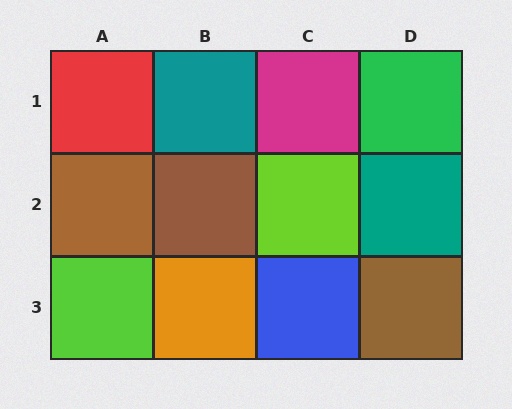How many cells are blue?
1 cell is blue.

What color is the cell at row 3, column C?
Blue.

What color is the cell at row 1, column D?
Green.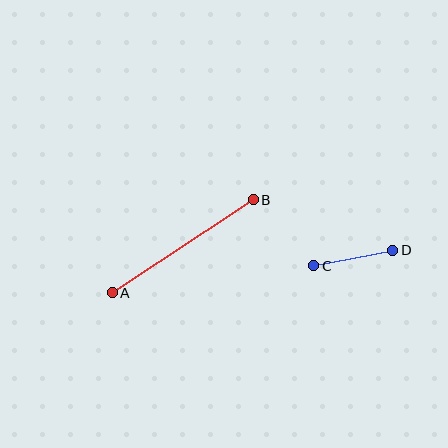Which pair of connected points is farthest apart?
Points A and B are farthest apart.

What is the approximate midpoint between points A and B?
The midpoint is at approximately (183, 246) pixels.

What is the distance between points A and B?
The distance is approximately 169 pixels.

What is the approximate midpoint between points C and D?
The midpoint is at approximately (353, 258) pixels.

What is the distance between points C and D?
The distance is approximately 80 pixels.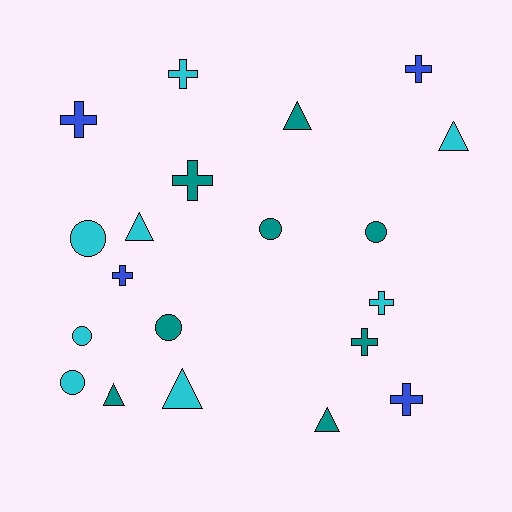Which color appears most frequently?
Teal, with 8 objects.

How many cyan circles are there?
There are 3 cyan circles.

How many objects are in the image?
There are 20 objects.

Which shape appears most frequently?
Cross, with 8 objects.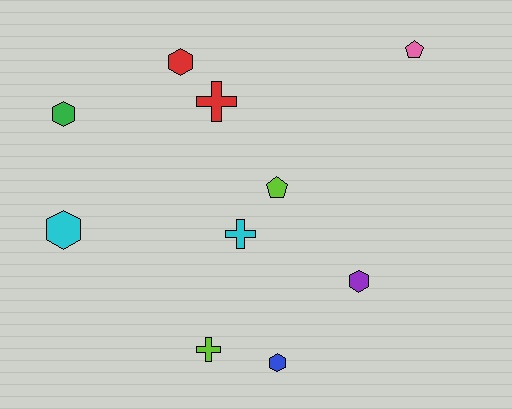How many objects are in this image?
There are 10 objects.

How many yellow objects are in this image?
There are no yellow objects.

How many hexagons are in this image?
There are 5 hexagons.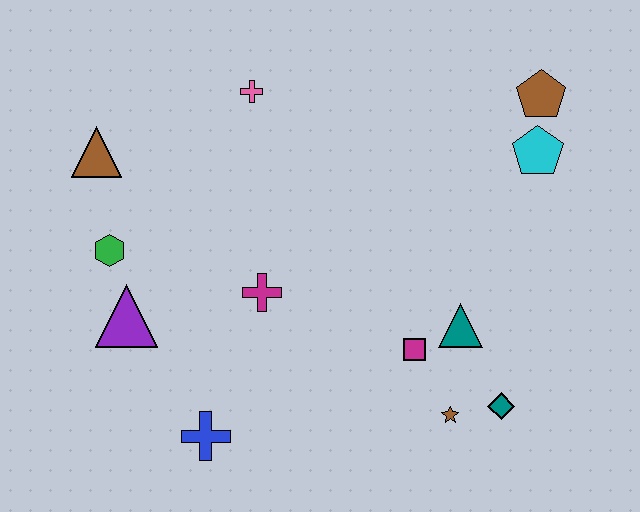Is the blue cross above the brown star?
No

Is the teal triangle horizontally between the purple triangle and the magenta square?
No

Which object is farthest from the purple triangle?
The brown pentagon is farthest from the purple triangle.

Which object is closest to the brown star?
The teal diamond is closest to the brown star.